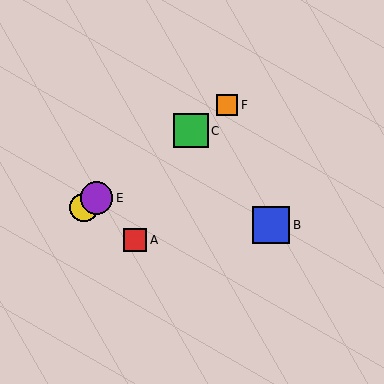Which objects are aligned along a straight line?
Objects C, D, E, F are aligned along a straight line.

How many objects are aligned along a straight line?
4 objects (C, D, E, F) are aligned along a straight line.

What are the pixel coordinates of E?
Object E is at (97, 198).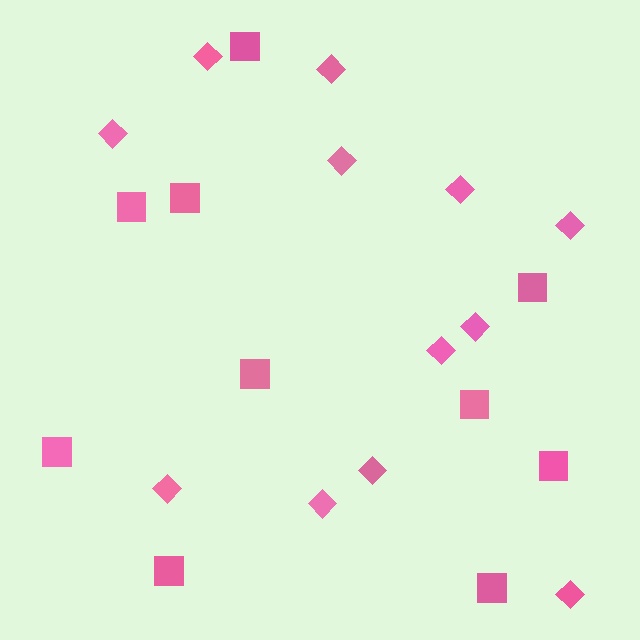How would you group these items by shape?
There are 2 groups: one group of squares (10) and one group of diamonds (12).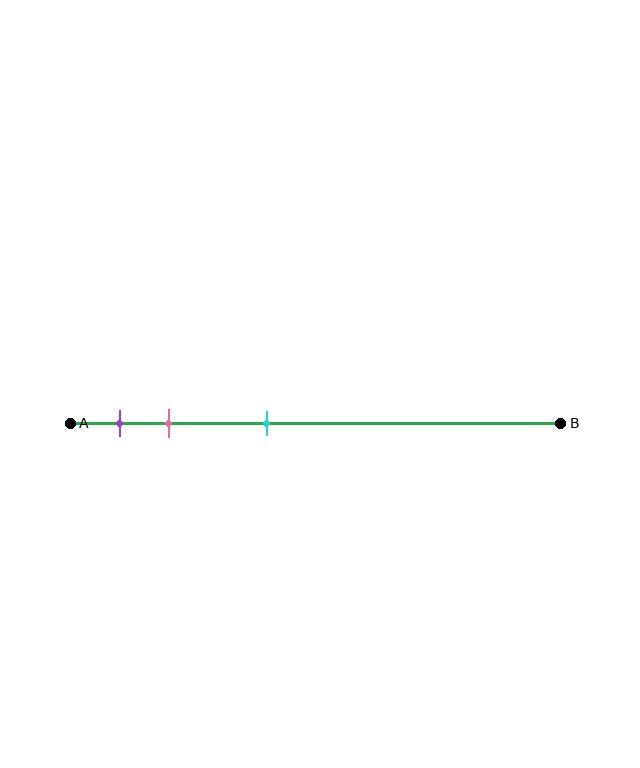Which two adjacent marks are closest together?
The purple and pink marks are the closest adjacent pair.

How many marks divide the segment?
There are 3 marks dividing the segment.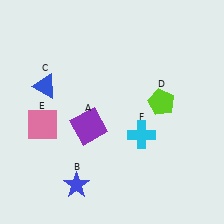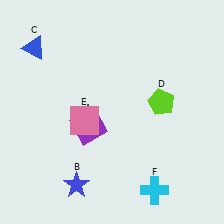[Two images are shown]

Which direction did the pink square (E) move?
The pink square (E) moved right.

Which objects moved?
The objects that moved are: the blue triangle (C), the pink square (E), the cyan cross (F).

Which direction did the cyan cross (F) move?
The cyan cross (F) moved down.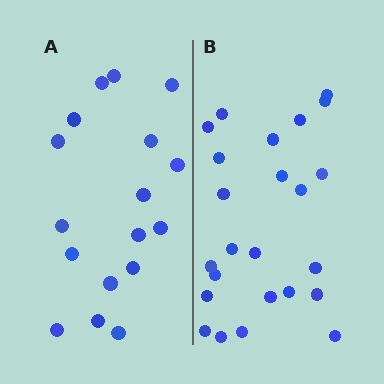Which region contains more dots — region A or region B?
Region B (the right region) has more dots.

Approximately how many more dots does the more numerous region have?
Region B has roughly 8 or so more dots than region A.